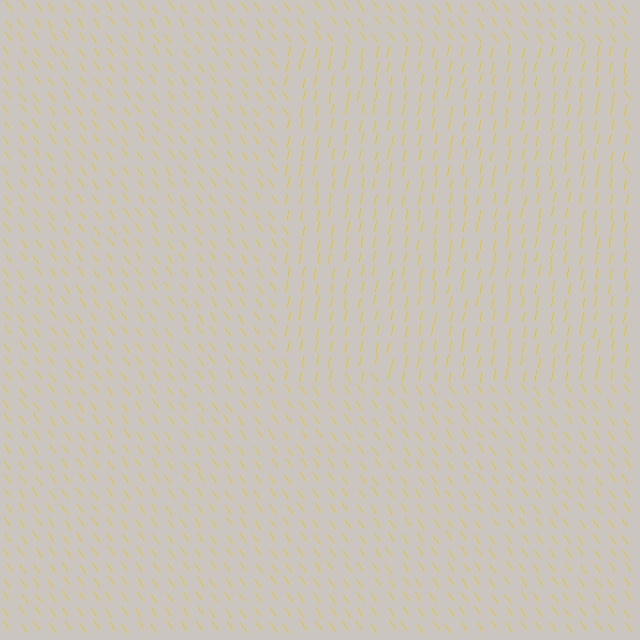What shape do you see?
I see a rectangle.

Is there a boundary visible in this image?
Yes, there is a texture boundary formed by a change in line orientation.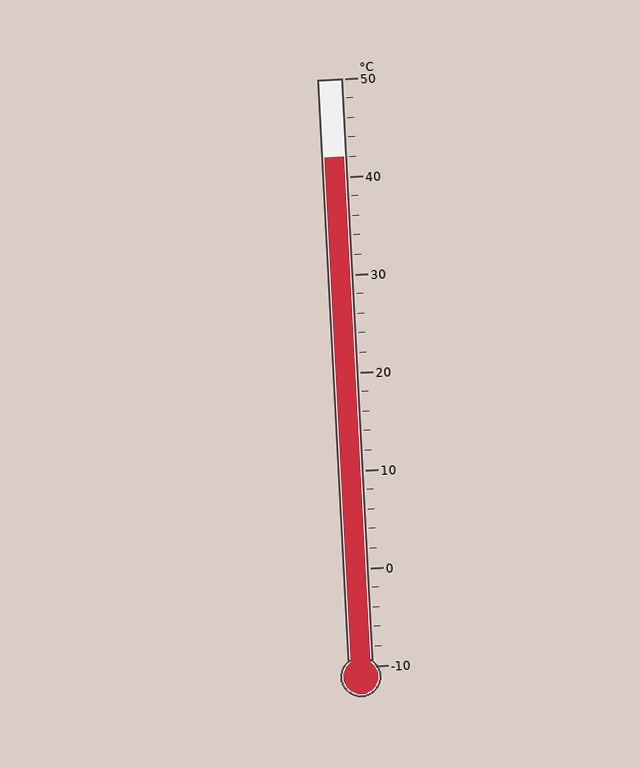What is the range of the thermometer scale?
The thermometer scale ranges from -10°C to 50°C.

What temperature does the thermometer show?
The thermometer shows approximately 42°C.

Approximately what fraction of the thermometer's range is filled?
The thermometer is filled to approximately 85% of its range.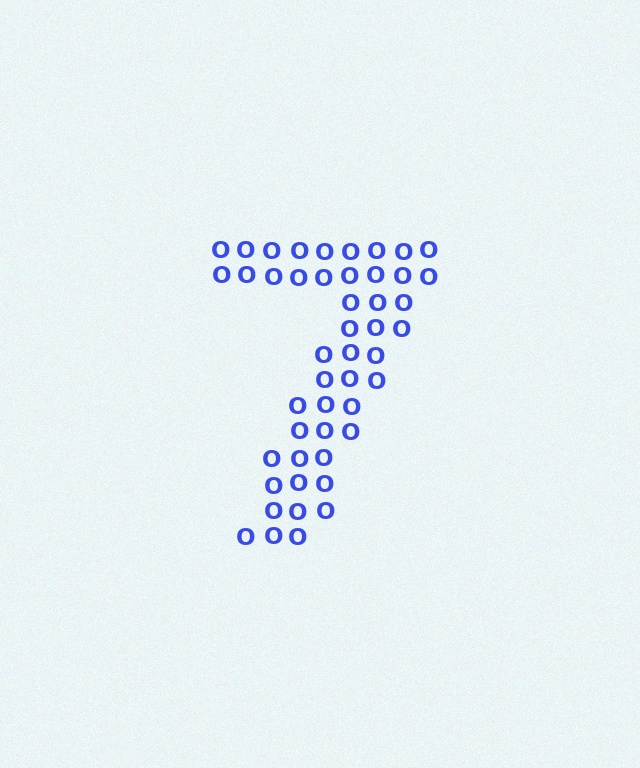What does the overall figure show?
The overall figure shows the digit 7.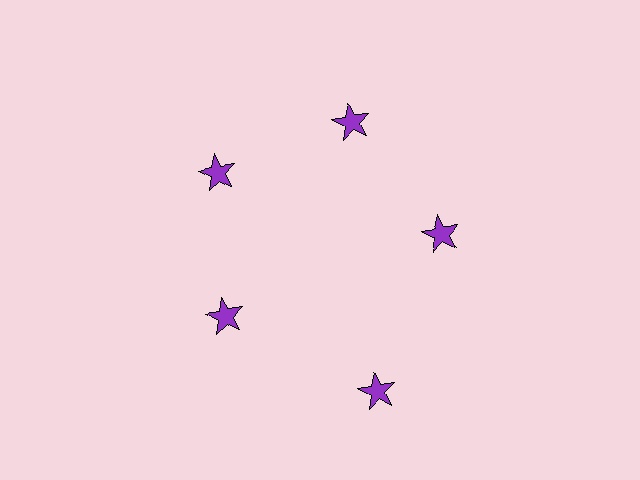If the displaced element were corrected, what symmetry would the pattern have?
It would have 5-fold rotational symmetry — the pattern would map onto itself every 72 degrees.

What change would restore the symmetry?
The symmetry would be restored by moving it inward, back onto the ring so that all 5 stars sit at equal angles and equal distance from the center.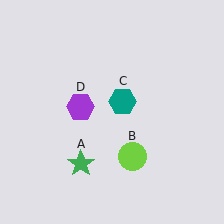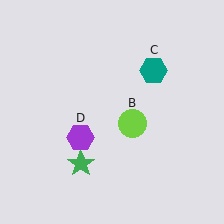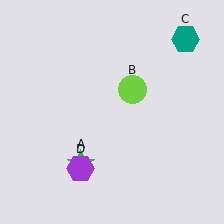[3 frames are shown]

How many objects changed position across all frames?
3 objects changed position: lime circle (object B), teal hexagon (object C), purple hexagon (object D).